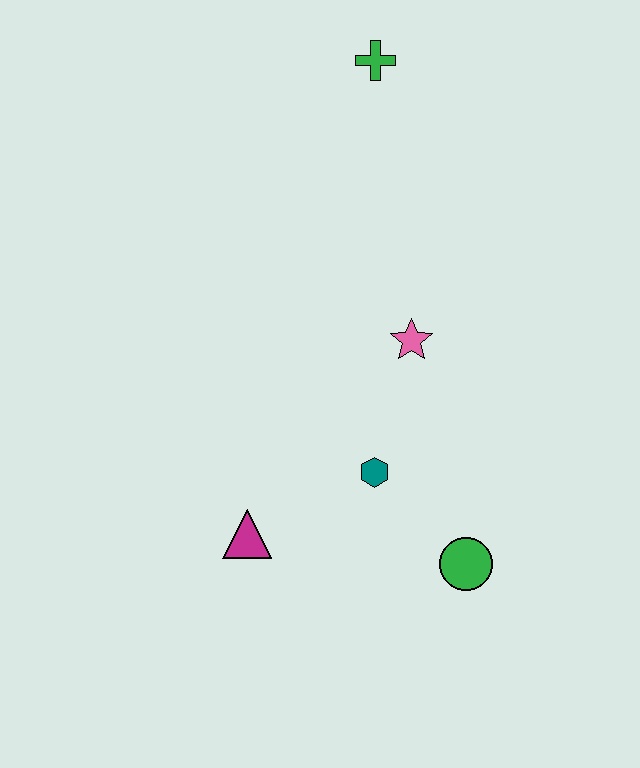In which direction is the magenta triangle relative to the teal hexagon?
The magenta triangle is to the left of the teal hexagon.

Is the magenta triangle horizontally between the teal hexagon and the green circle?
No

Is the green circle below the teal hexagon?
Yes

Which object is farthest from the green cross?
The green circle is farthest from the green cross.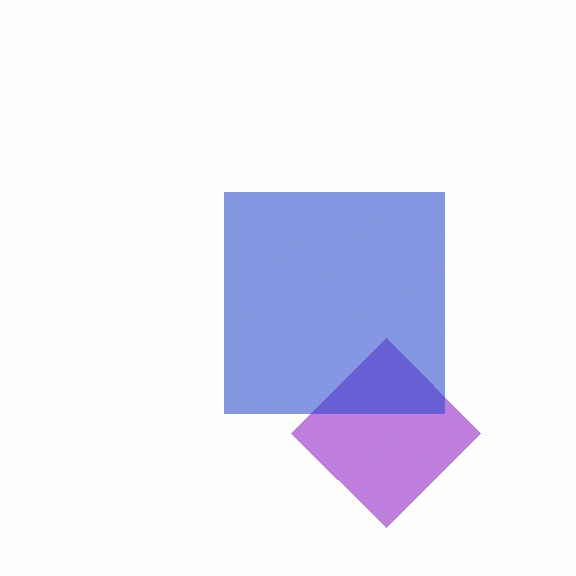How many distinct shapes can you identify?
There are 2 distinct shapes: a purple diamond, a blue square.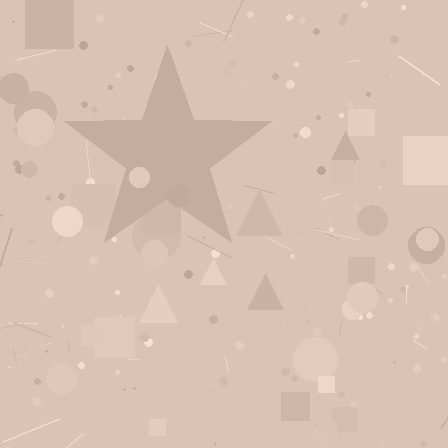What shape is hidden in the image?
A star is hidden in the image.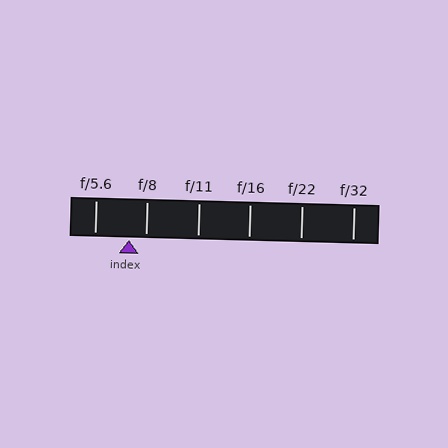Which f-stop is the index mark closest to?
The index mark is closest to f/8.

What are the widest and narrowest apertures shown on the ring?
The widest aperture shown is f/5.6 and the narrowest is f/32.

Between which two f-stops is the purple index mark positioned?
The index mark is between f/5.6 and f/8.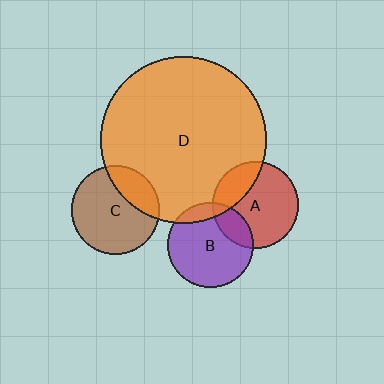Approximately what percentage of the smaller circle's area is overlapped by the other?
Approximately 20%.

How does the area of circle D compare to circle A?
Approximately 3.7 times.